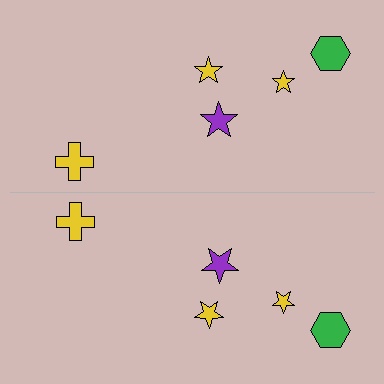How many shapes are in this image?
There are 10 shapes in this image.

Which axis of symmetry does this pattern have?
The pattern has a horizontal axis of symmetry running through the center of the image.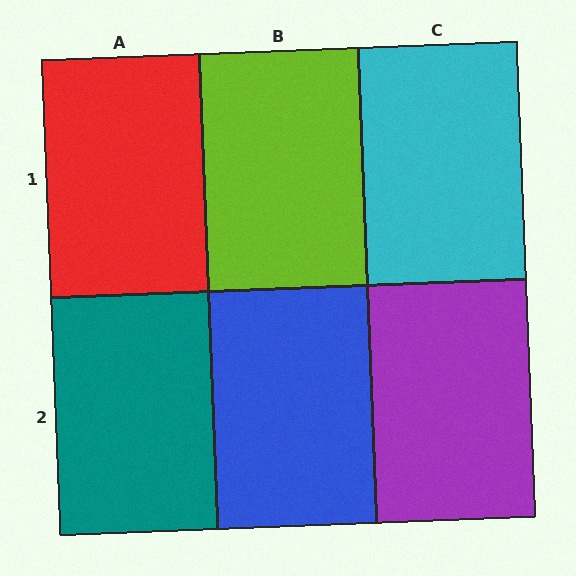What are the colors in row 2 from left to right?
Teal, blue, purple.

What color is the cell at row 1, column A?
Red.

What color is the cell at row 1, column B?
Lime.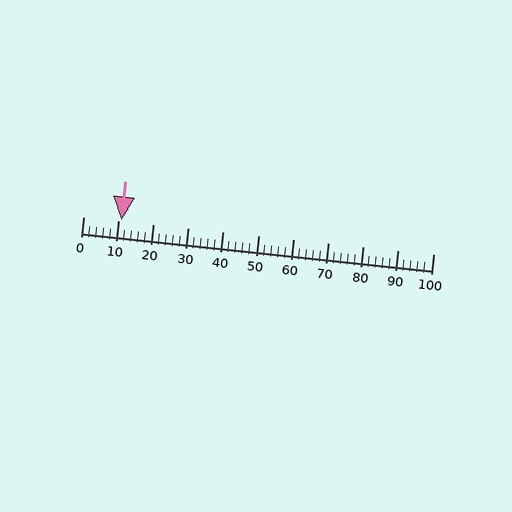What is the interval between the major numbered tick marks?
The major tick marks are spaced 10 units apart.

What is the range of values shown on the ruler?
The ruler shows values from 0 to 100.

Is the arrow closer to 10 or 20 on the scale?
The arrow is closer to 10.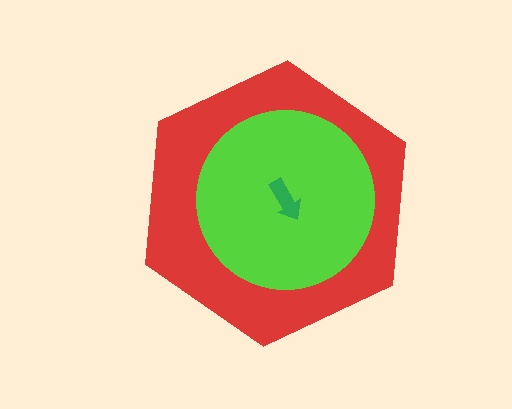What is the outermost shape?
The red hexagon.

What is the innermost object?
The green arrow.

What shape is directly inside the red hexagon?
The lime circle.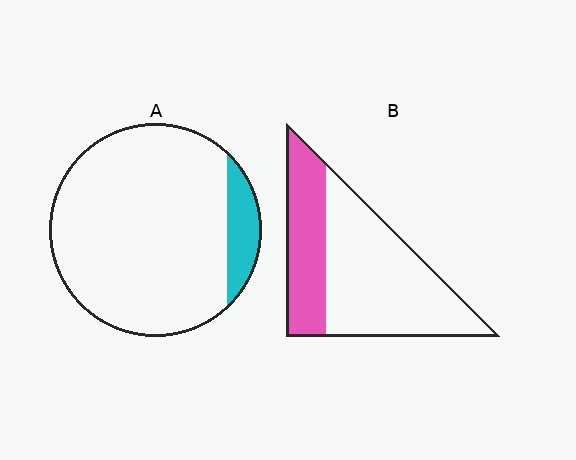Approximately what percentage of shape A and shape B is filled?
A is approximately 10% and B is approximately 35%.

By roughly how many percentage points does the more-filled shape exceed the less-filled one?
By roughly 25 percentage points (B over A).